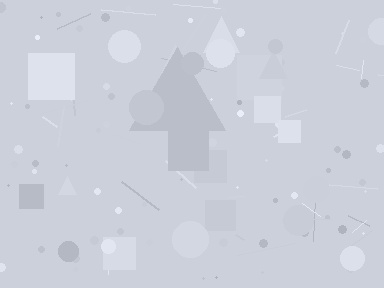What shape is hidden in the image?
A triangle is hidden in the image.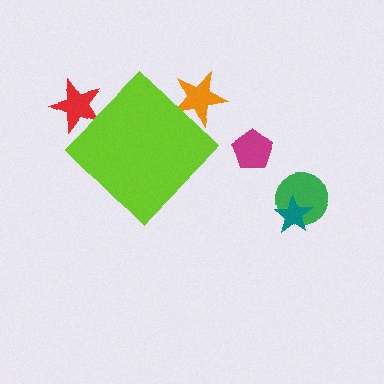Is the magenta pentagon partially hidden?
No, the magenta pentagon is fully visible.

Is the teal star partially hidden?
No, the teal star is fully visible.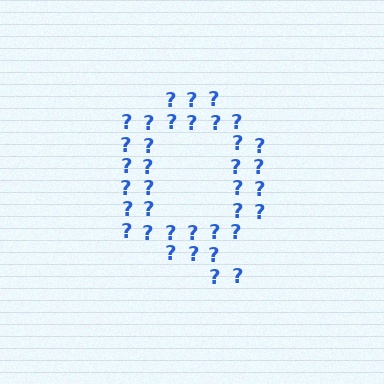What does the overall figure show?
The overall figure shows the letter Q.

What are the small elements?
The small elements are question marks.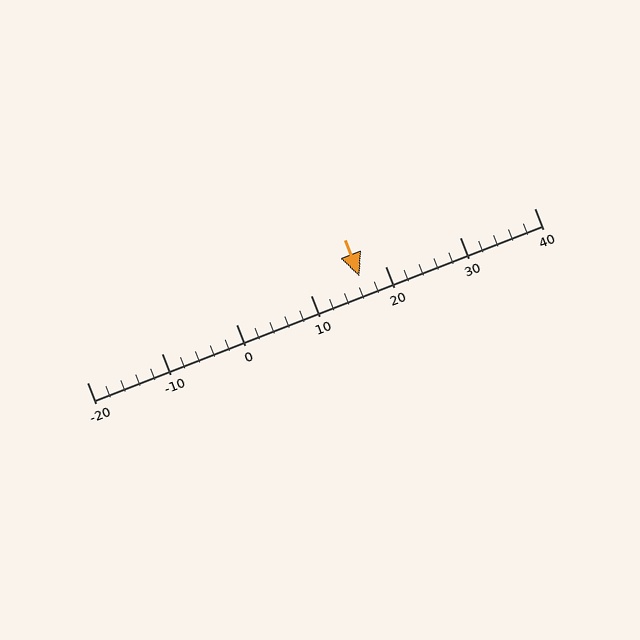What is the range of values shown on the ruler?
The ruler shows values from -20 to 40.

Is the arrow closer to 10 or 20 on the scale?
The arrow is closer to 20.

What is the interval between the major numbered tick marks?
The major tick marks are spaced 10 units apart.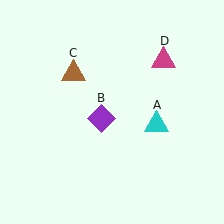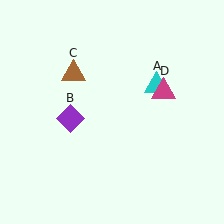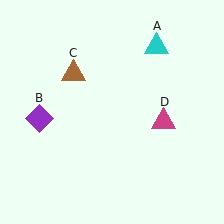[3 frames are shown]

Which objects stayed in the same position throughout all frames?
Brown triangle (object C) remained stationary.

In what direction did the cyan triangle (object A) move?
The cyan triangle (object A) moved up.